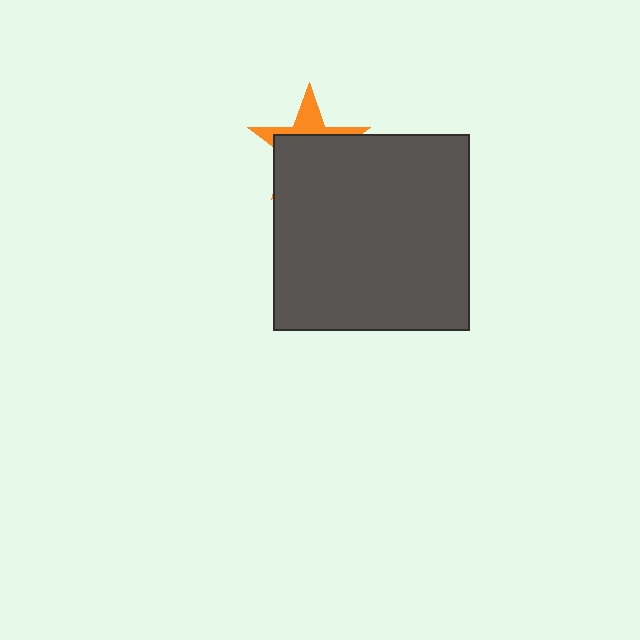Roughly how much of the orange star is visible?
A small part of it is visible (roughly 32%).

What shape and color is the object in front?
The object in front is a dark gray square.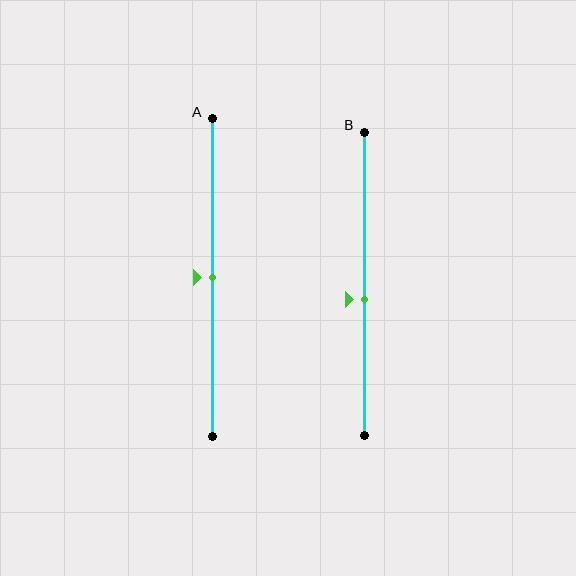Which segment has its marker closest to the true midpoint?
Segment A has its marker closest to the true midpoint.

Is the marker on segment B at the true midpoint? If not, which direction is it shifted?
No, the marker on segment B is shifted downward by about 5% of the segment length.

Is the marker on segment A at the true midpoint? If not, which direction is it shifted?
Yes, the marker on segment A is at the true midpoint.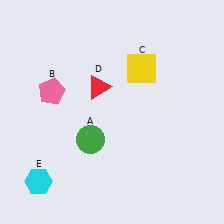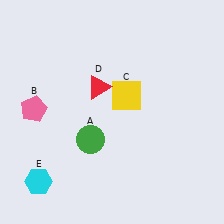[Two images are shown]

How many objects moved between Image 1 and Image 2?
2 objects moved between the two images.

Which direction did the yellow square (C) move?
The yellow square (C) moved down.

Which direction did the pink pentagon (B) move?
The pink pentagon (B) moved left.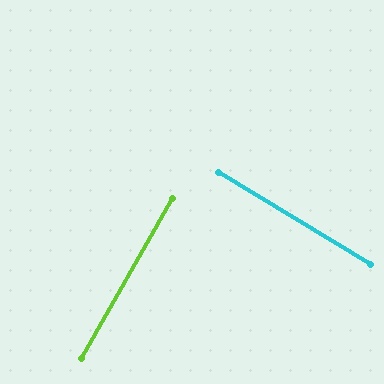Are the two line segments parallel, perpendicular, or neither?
Perpendicular — they meet at approximately 89°.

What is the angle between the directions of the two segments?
Approximately 89 degrees.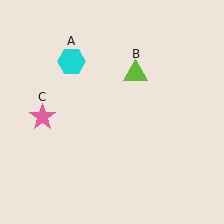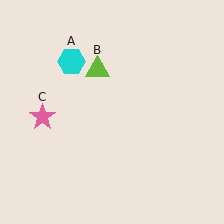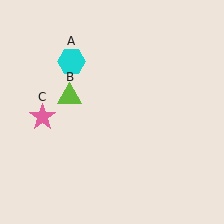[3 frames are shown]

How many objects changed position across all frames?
1 object changed position: lime triangle (object B).